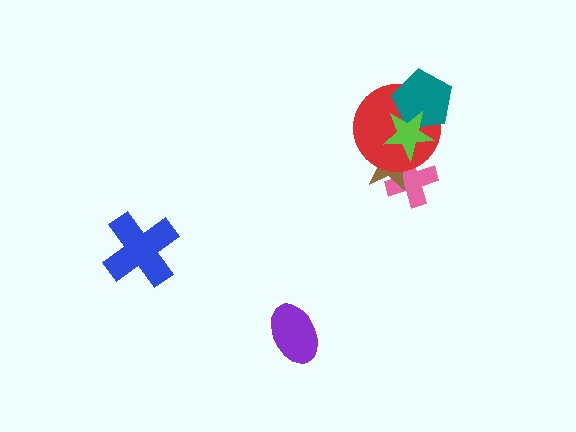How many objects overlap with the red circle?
4 objects overlap with the red circle.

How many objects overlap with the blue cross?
0 objects overlap with the blue cross.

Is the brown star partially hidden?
Yes, it is partially covered by another shape.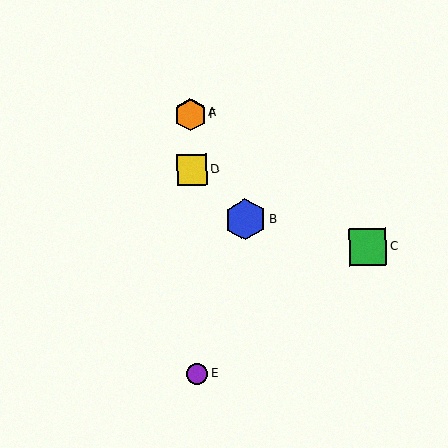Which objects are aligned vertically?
Objects A, D, E, F are aligned vertically.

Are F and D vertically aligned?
Yes, both are at x≈190.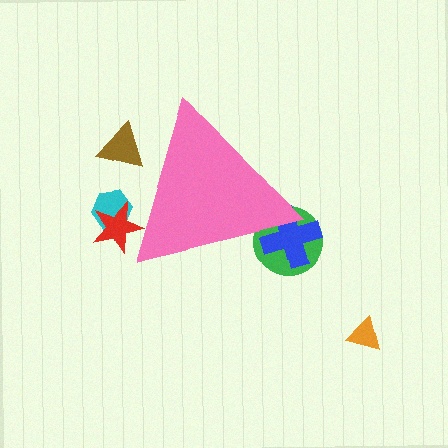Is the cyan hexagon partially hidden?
Yes, the cyan hexagon is partially hidden behind the pink triangle.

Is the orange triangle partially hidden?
No, the orange triangle is fully visible.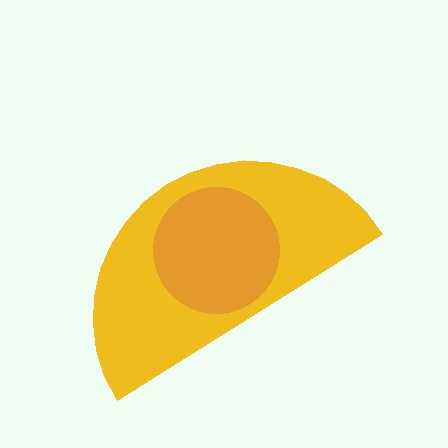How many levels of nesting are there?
2.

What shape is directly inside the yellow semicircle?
The orange circle.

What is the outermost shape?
The yellow semicircle.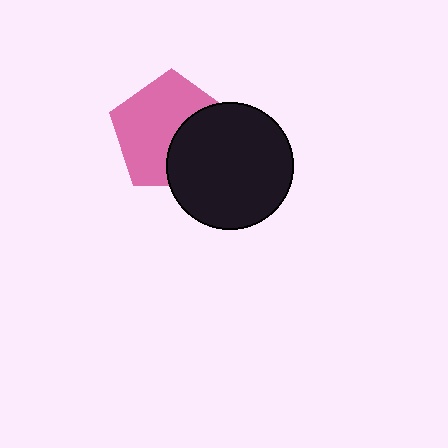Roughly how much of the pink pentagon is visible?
About half of it is visible (roughly 62%).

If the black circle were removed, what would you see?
You would see the complete pink pentagon.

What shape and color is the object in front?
The object in front is a black circle.